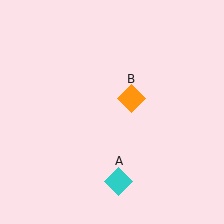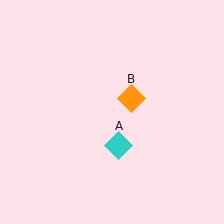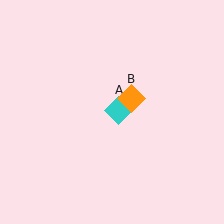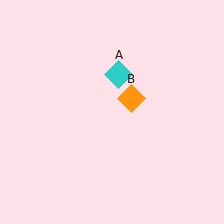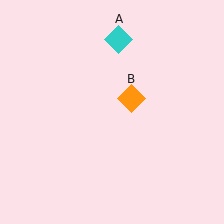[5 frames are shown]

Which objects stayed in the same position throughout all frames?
Orange diamond (object B) remained stationary.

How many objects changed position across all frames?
1 object changed position: cyan diamond (object A).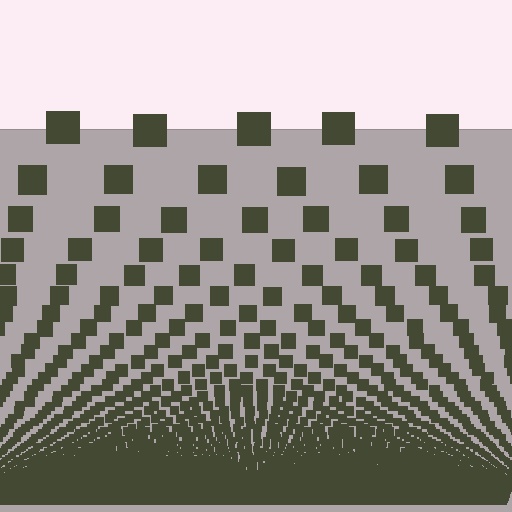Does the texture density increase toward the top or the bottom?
Density increases toward the bottom.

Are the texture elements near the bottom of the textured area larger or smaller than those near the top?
Smaller. The gradient is inverted — elements near the bottom are smaller and denser.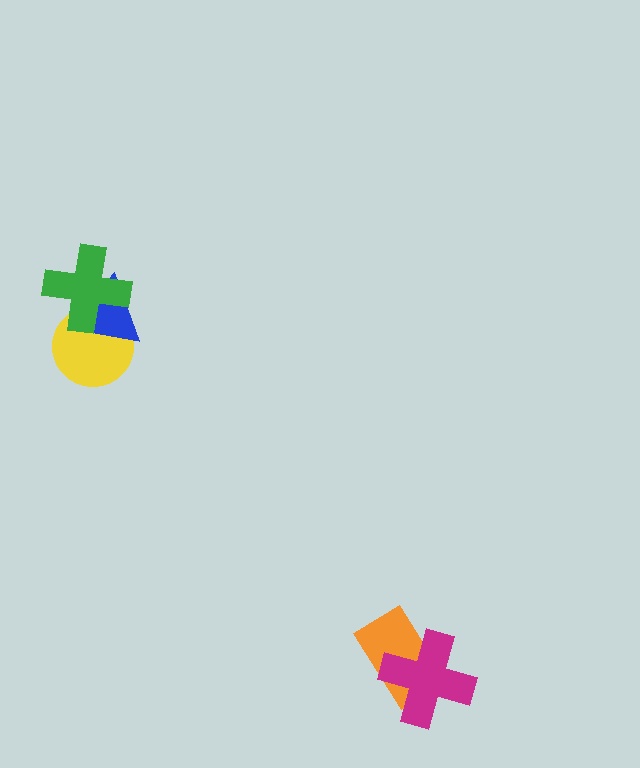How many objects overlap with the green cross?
2 objects overlap with the green cross.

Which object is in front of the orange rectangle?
The magenta cross is in front of the orange rectangle.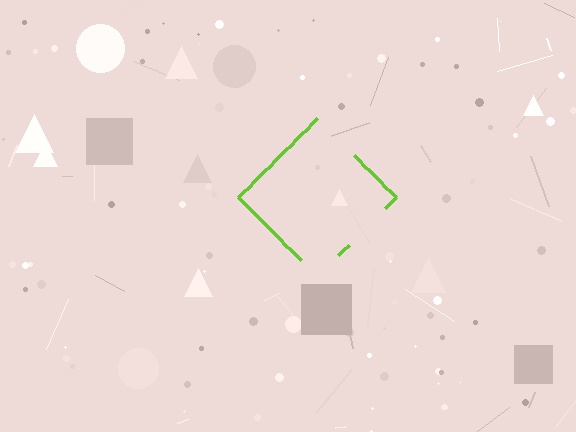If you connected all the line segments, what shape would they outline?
They would outline a diamond.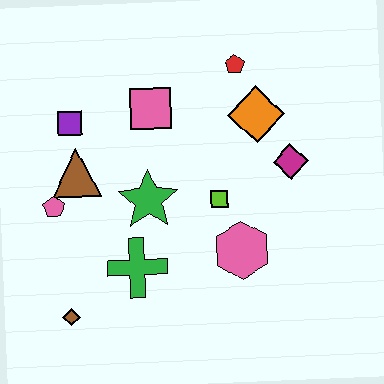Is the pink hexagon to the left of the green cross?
No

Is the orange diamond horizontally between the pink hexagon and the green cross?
No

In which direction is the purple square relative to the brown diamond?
The purple square is above the brown diamond.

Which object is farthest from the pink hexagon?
The purple square is farthest from the pink hexagon.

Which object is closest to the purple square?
The brown triangle is closest to the purple square.